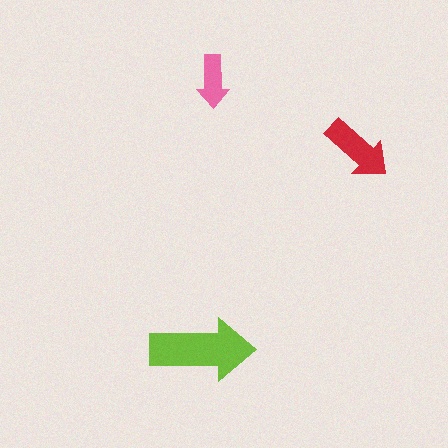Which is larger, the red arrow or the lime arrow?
The lime one.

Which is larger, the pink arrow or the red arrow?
The red one.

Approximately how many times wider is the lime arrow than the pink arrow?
About 2 times wider.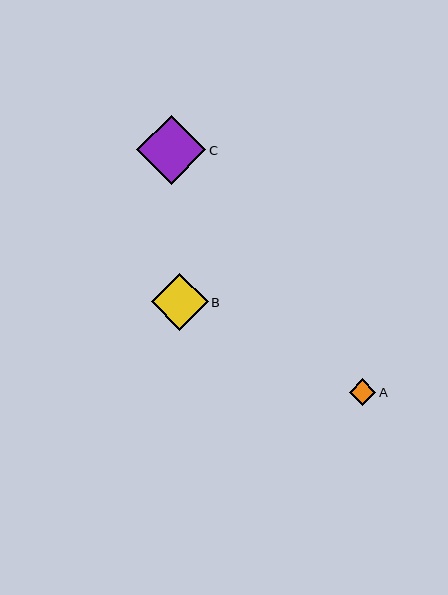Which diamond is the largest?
Diamond C is the largest with a size of approximately 69 pixels.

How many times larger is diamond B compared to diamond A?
Diamond B is approximately 2.2 times the size of diamond A.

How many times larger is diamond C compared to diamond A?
Diamond C is approximately 2.6 times the size of diamond A.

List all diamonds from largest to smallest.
From largest to smallest: C, B, A.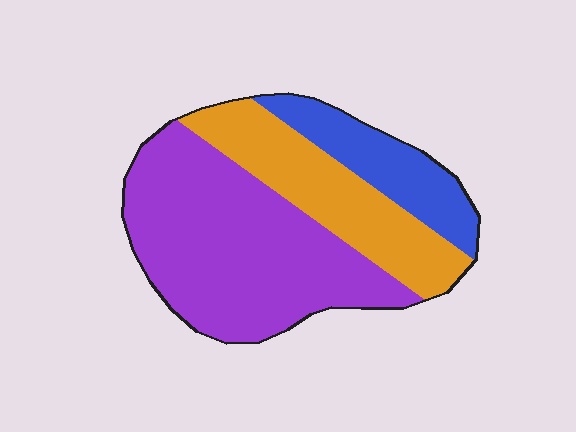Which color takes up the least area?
Blue, at roughly 20%.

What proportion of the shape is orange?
Orange covers around 30% of the shape.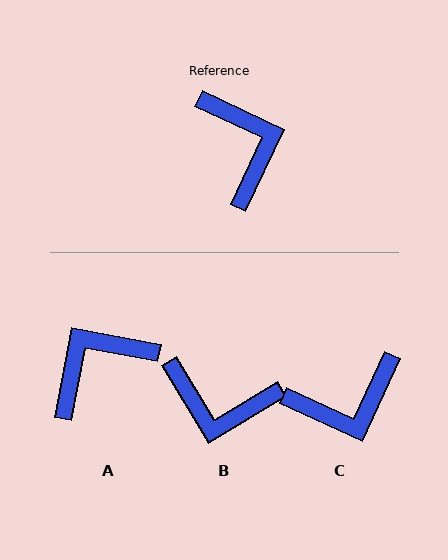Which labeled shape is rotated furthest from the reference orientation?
B, about 123 degrees away.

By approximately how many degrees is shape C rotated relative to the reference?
Approximately 89 degrees clockwise.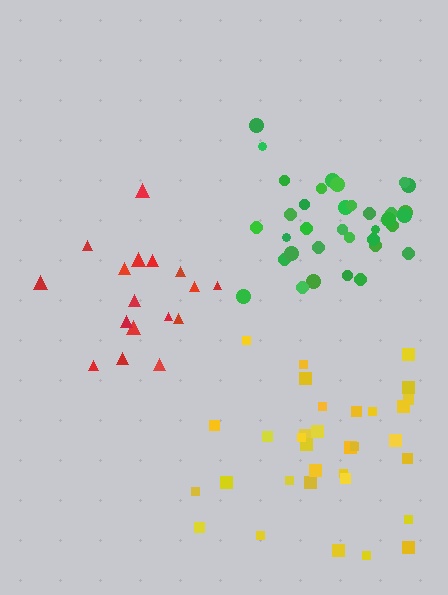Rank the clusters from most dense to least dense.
green, red, yellow.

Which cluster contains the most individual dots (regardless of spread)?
Green (35).